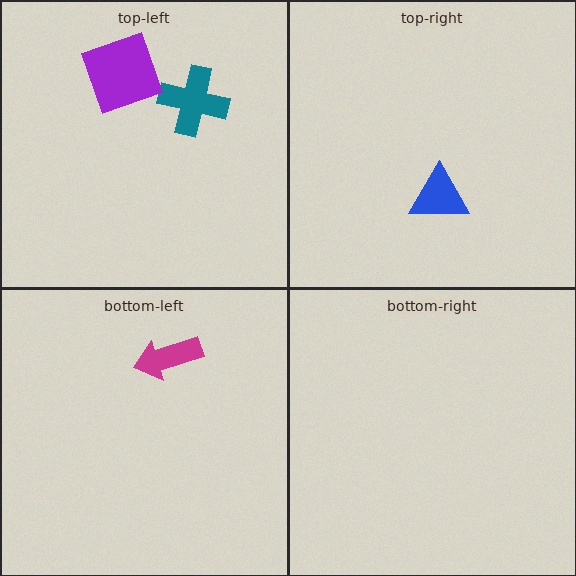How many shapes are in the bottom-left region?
1.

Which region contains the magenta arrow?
The bottom-left region.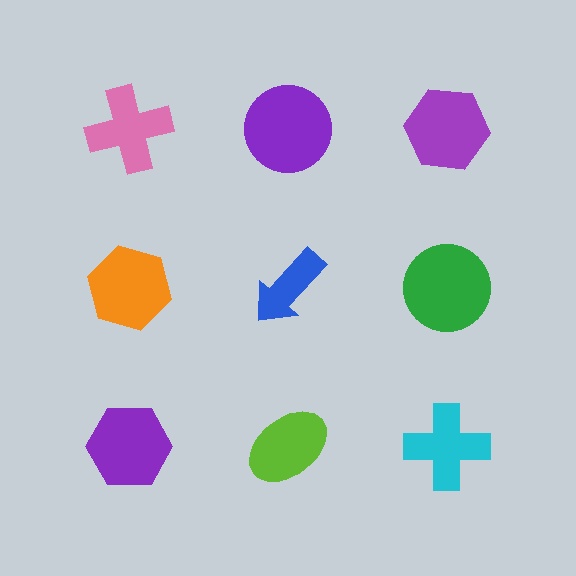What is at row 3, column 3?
A cyan cross.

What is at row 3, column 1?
A purple hexagon.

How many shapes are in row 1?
3 shapes.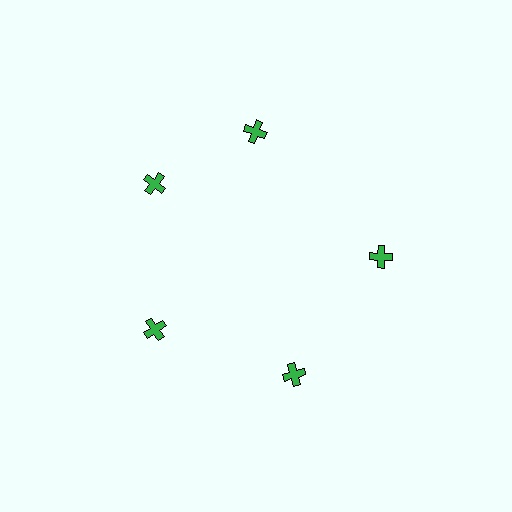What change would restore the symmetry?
The symmetry would be restored by rotating it back into even spacing with its neighbors so that all 5 crosses sit at equal angles and equal distance from the center.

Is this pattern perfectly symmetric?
No. The 5 green crosses are arranged in a ring, but one element near the 1 o'clock position is rotated out of alignment along the ring, breaking the 5-fold rotational symmetry.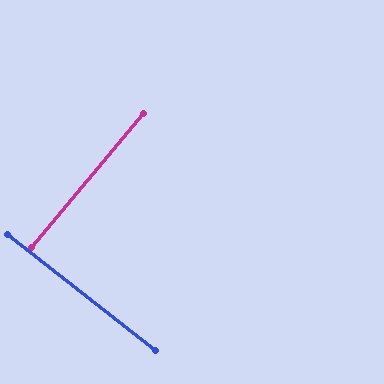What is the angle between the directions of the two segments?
Approximately 88 degrees.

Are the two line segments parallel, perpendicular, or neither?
Perpendicular — they meet at approximately 88°.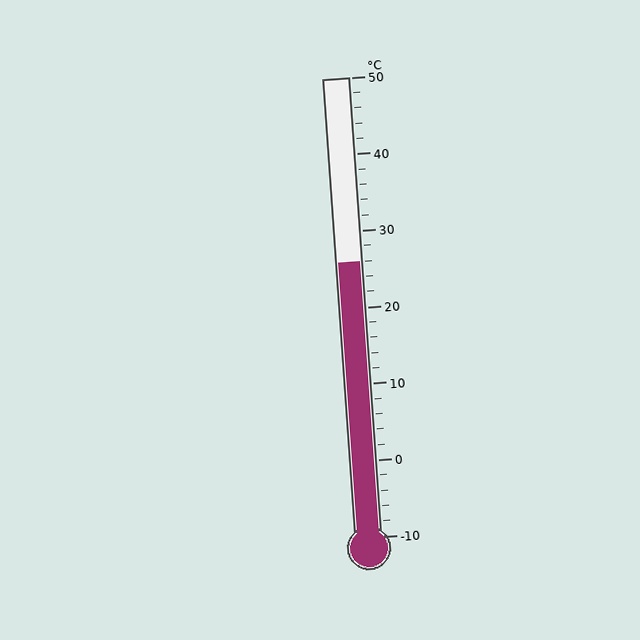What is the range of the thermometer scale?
The thermometer scale ranges from -10°C to 50°C.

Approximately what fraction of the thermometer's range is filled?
The thermometer is filled to approximately 60% of its range.